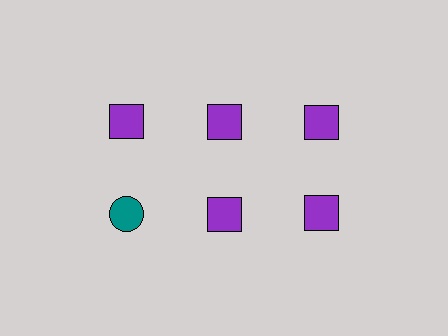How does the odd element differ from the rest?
It differs in both color (teal instead of purple) and shape (circle instead of square).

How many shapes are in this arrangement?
There are 6 shapes arranged in a grid pattern.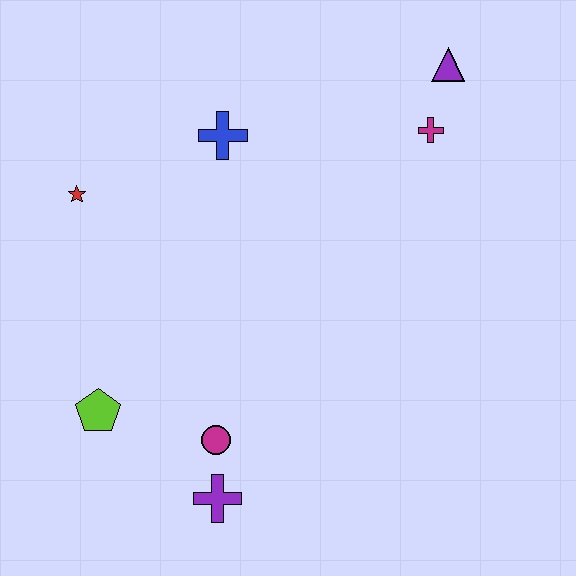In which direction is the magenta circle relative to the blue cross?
The magenta circle is below the blue cross.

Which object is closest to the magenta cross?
The purple triangle is closest to the magenta cross.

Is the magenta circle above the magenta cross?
No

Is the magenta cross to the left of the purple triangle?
Yes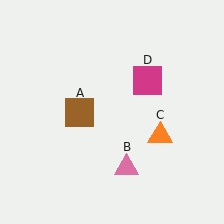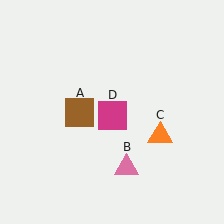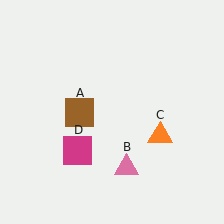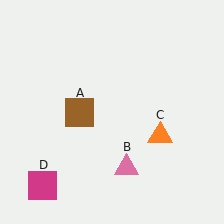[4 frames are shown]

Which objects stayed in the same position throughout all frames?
Brown square (object A) and pink triangle (object B) and orange triangle (object C) remained stationary.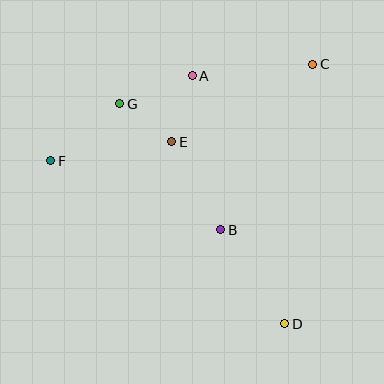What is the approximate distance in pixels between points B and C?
The distance between B and C is approximately 190 pixels.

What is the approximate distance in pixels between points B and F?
The distance between B and F is approximately 183 pixels.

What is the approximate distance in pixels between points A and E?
The distance between A and E is approximately 69 pixels.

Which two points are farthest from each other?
Points D and F are farthest from each other.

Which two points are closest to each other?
Points E and G are closest to each other.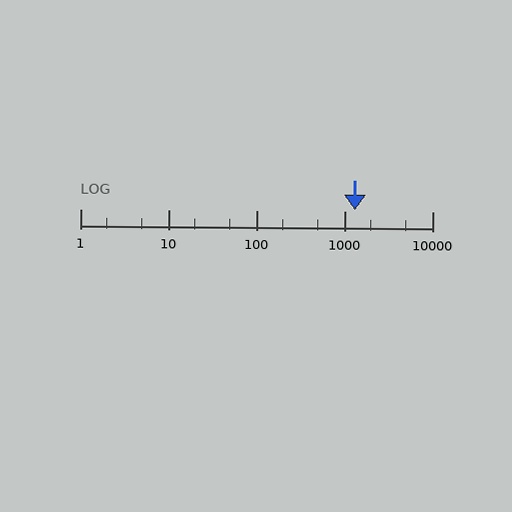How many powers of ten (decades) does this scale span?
The scale spans 4 decades, from 1 to 10000.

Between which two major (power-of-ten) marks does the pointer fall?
The pointer is between 1000 and 10000.